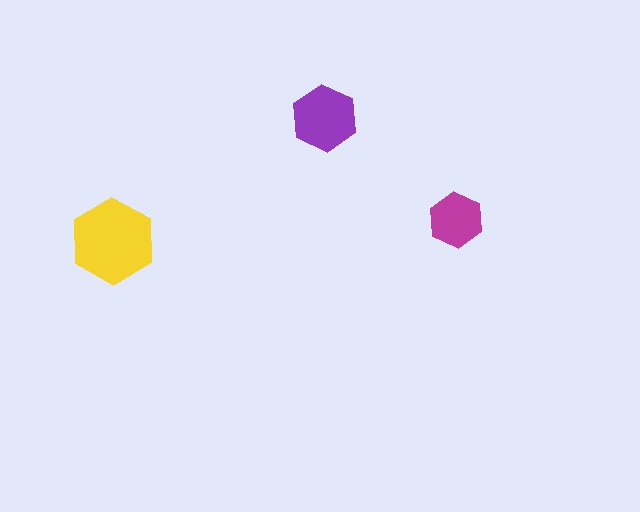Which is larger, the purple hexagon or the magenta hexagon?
The purple one.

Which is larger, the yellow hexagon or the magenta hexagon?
The yellow one.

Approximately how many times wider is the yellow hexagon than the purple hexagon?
About 1.5 times wider.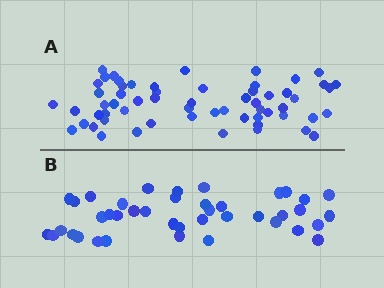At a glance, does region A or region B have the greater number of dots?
Region A (the top region) has more dots.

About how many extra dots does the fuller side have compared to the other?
Region A has approximately 20 more dots than region B.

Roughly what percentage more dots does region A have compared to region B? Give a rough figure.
About 45% more.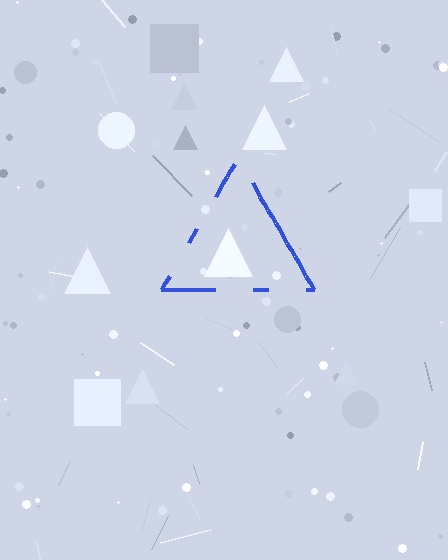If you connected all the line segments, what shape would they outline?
They would outline a triangle.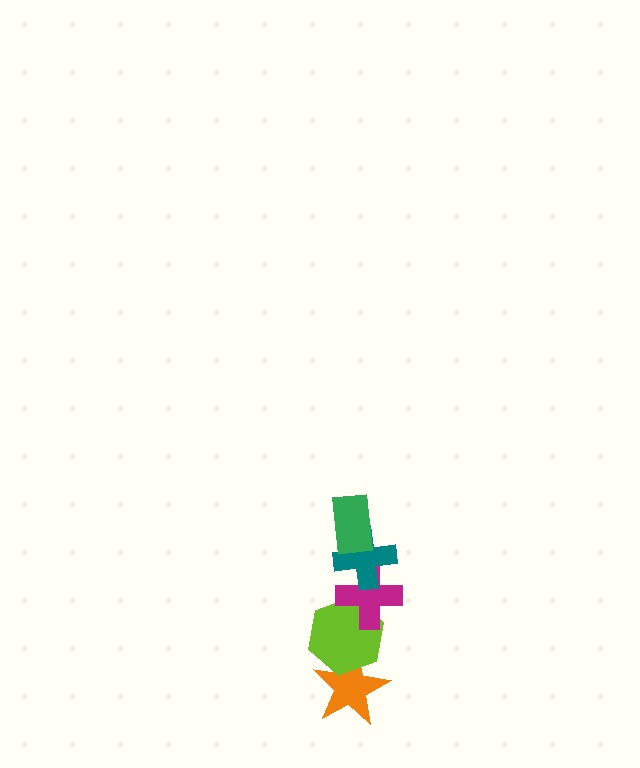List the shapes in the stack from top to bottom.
From top to bottom: the green rectangle, the teal cross, the magenta cross, the lime hexagon, the orange star.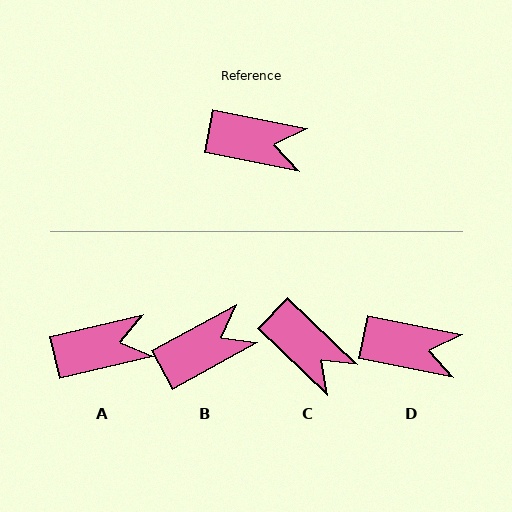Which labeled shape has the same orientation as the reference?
D.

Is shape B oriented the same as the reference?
No, it is off by about 40 degrees.